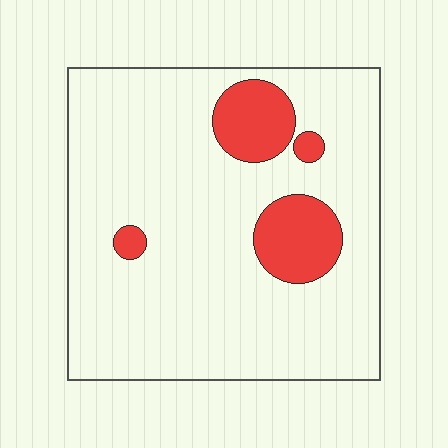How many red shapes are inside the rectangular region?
4.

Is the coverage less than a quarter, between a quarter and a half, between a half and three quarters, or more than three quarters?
Less than a quarter.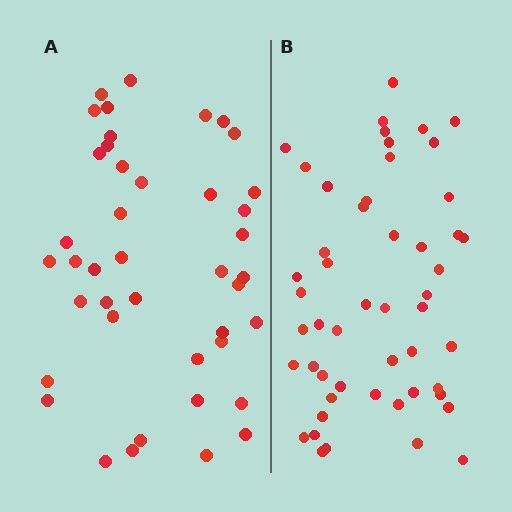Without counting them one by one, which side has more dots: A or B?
Region B (the right region) has more dots.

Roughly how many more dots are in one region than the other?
Region B has roughly 8 or so more dots than region A.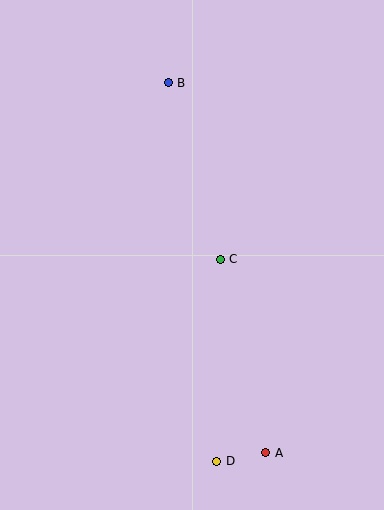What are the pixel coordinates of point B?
Point B is at (168, 83).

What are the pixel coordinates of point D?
Point D is at (217, 461).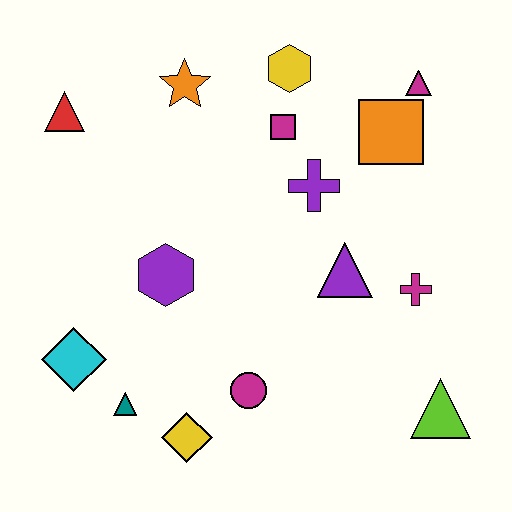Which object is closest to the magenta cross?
The purple triangle is closest to the magenta cross.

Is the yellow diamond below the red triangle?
Yes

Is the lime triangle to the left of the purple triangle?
No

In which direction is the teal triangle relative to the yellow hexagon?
The teal triangle is below the yellow hexagon.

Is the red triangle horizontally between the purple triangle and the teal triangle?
No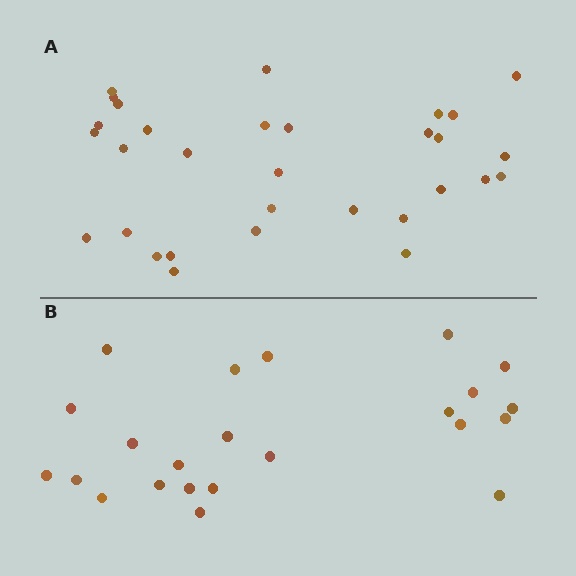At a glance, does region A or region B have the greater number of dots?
Region A (the top region) has more dots.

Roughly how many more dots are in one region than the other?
Region A has roughly 8 or so more dots than region B.